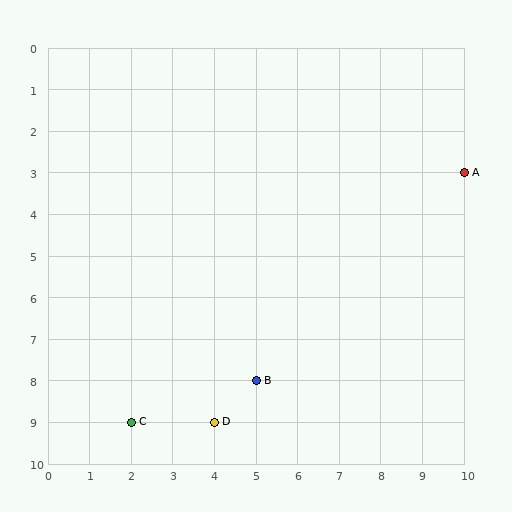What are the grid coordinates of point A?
Point A is at grid coordinates (10, 3).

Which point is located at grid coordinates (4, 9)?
Point D is at (4, 9).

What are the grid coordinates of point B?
Point B is at grid coordinates (5, 8).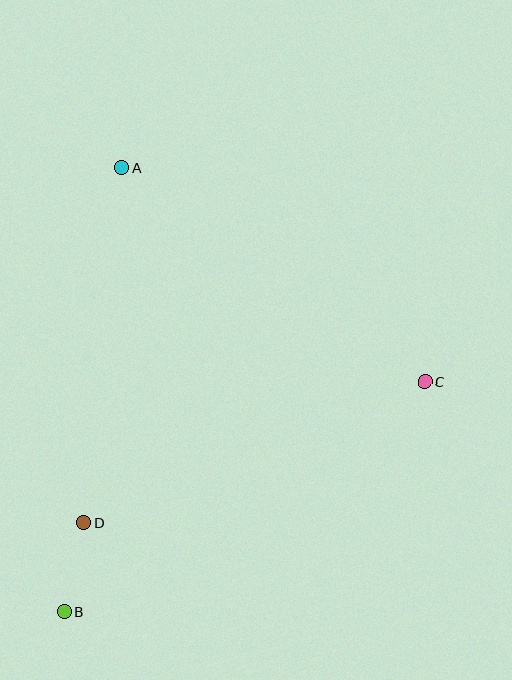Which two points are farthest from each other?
Points A and B are farthest from each other.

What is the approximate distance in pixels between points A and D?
The distance between A and D is approximately 357 pixels.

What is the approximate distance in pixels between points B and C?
The distance between B and C is approximately 428 pixels.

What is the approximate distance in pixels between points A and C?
The distance between A and C is approximately 371 pixels.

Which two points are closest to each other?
Points B and D are closest to each other.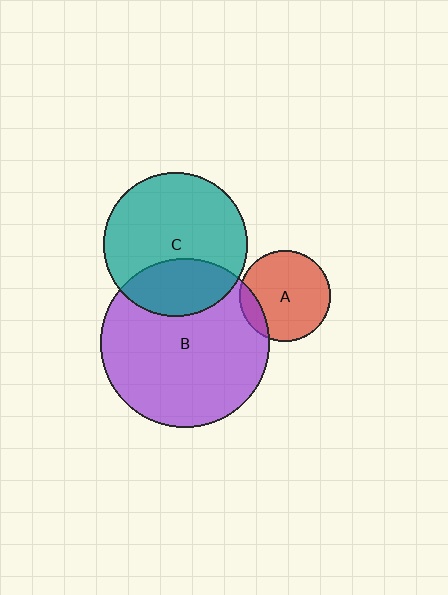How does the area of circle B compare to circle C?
Approximately 1.4 times.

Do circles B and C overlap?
Yes.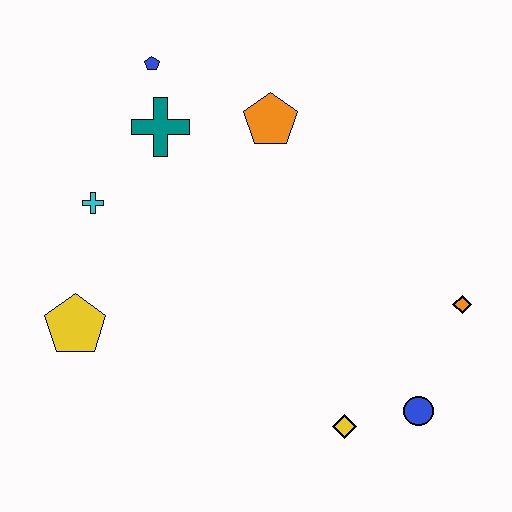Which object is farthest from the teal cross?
The blue circle is farthest from the teal cross.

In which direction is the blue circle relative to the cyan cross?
The blue circle is to the right of the cyan cross.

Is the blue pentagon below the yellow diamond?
No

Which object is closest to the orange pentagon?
The teal cross is closest to the orange pentagon.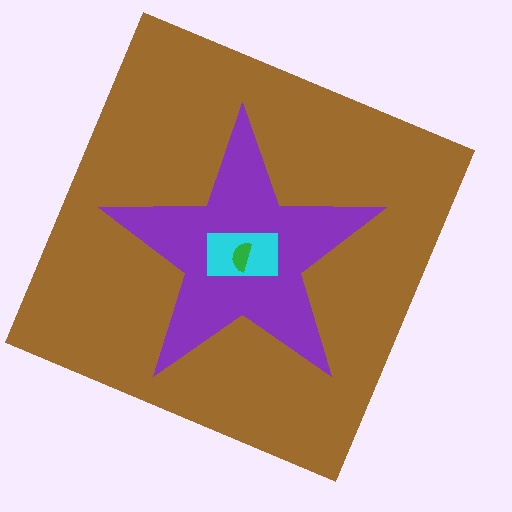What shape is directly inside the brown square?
The purple star.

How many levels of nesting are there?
4.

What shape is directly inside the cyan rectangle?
The green semicircle.